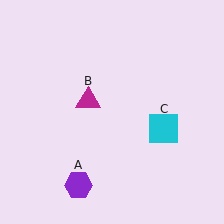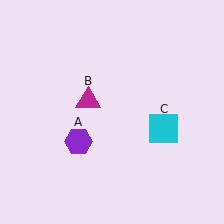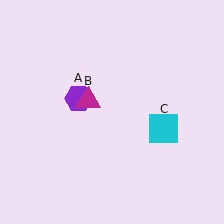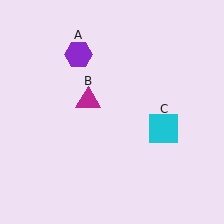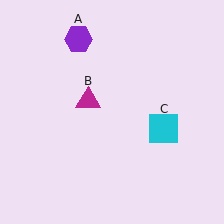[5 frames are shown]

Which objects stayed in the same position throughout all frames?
Magenta triangle (object B) and cyan square (object C) remained stationary.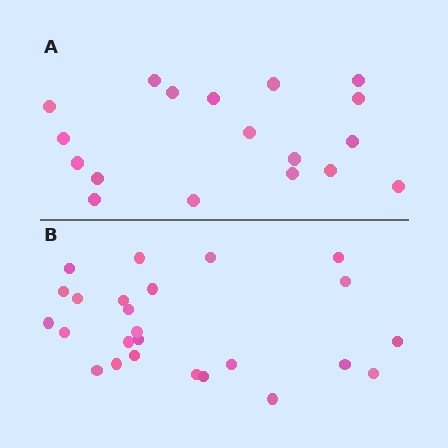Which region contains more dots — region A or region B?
Region B (the bottom region) has more dots.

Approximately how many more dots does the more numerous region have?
Region B has roughly 8 or so more dots than region A.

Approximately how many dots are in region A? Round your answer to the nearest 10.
About 20 dots. (The exact count is 18, which rounds to 20.)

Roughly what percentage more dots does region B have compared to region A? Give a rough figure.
About 40% more.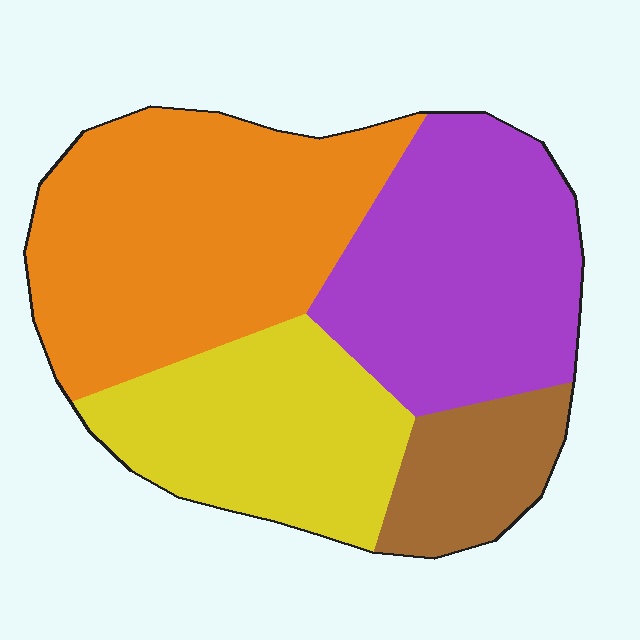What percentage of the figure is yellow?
Yellow covers about 25% of the figure.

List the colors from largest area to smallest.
From largest to smallest: orange, purple, yellow, brown.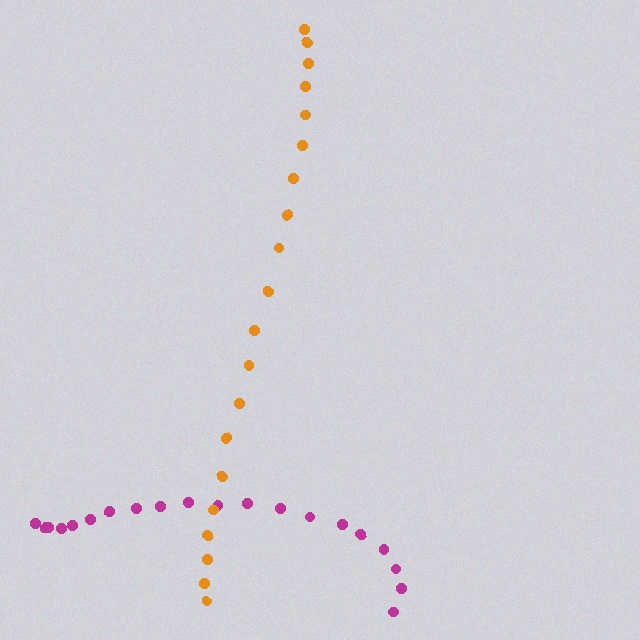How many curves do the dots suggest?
There are 2 distinct paths.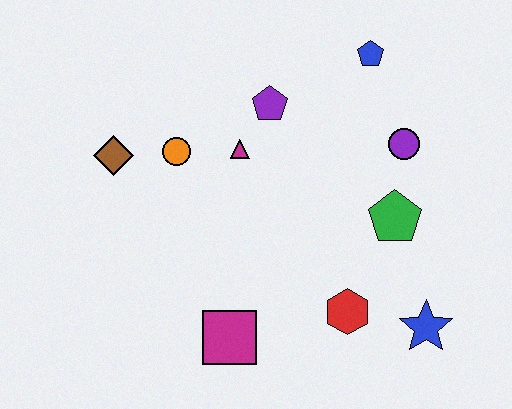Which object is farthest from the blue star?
The brown diamond is farthest from the blue star.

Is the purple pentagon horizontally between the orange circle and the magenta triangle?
No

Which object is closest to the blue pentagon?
The purple circle is closest to the blue pentagon.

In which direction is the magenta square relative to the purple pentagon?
The magenta square is below the purple pentagon.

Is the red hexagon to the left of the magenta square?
No